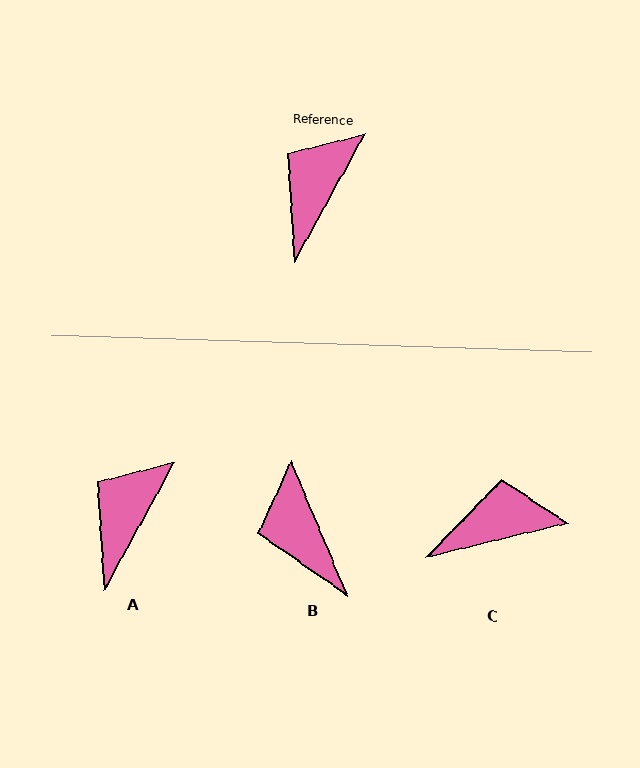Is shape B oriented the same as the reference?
No, it is off by about 52 degrees.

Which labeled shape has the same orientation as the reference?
A.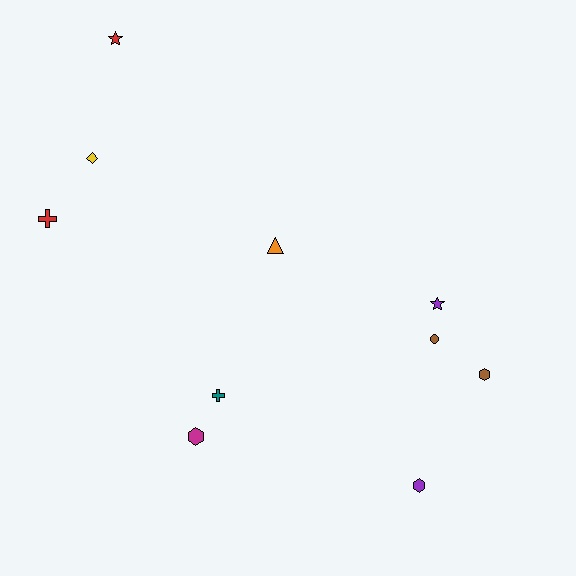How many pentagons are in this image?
There are no pentagons.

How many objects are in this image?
There are 10 objects.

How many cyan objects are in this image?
There are no cyan objects.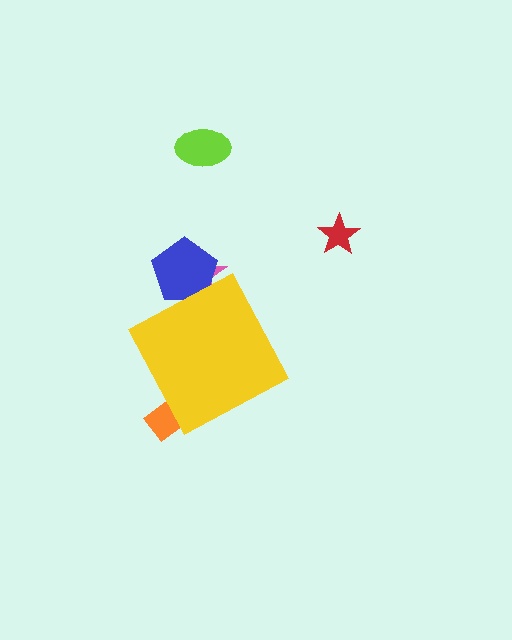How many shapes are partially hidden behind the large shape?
3 shapes are partially hidden.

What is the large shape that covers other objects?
A yellow diamond.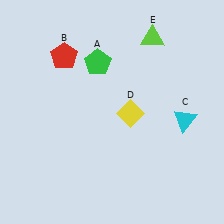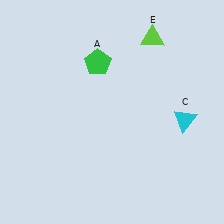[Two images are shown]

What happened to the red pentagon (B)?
The red pentagon (B) was removed in Image 2. It was in the top-left area of Image 1.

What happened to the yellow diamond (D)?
The yellow diamond (D) was removed in Image 2. It was in the bottom-right area of Image 1.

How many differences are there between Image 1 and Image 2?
There are 2 differences between the two images.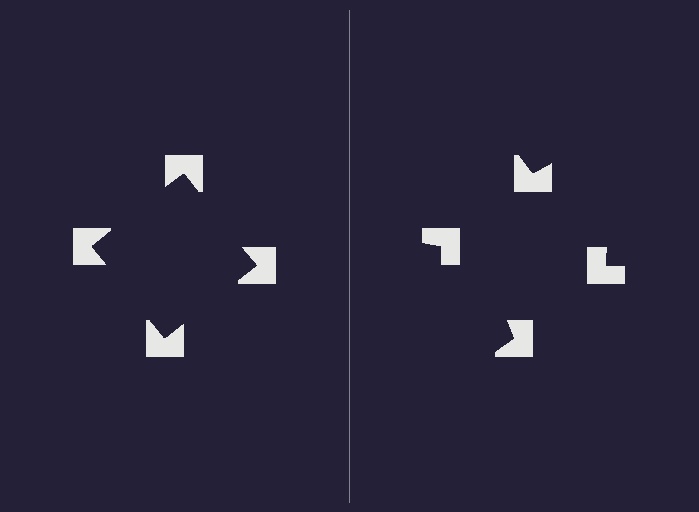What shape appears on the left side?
An illusory square.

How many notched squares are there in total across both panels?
8 — 4 on each side.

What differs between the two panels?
The notched squares are positioned identically on both sides; only the wedge orientations differ. On the left they align to a square; on the right they are misaligned.